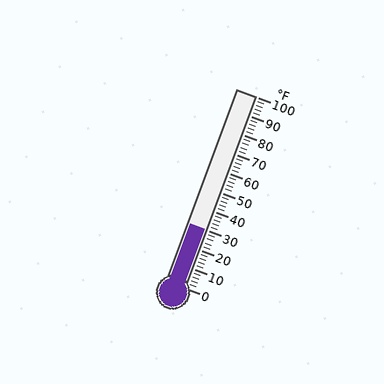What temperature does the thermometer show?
The thermometer shows approximately 30°F.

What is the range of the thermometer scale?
The thermometer scale ranges from 0°F to 100°F.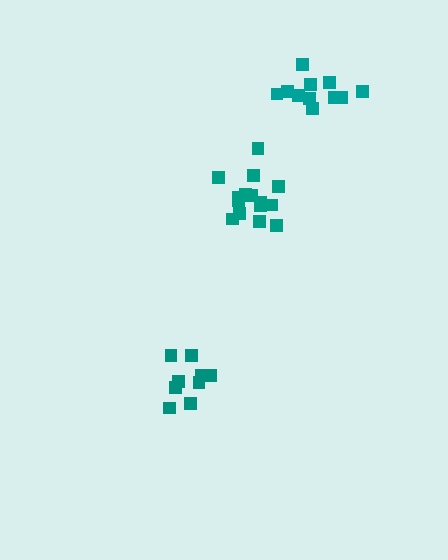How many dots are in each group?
Group 1: 15 dots, Group 2: 9 dots, Group 3: 11 dots (35 total).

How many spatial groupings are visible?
There are 3 spatial groupings.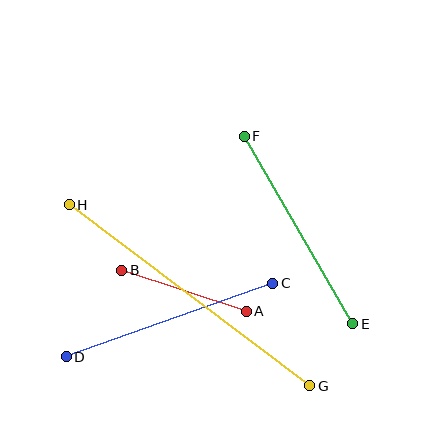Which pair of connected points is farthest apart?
Points G and H are farthest apart.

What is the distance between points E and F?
The distance is approximately 217 pixels.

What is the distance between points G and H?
The distance is approximately 301 pixels.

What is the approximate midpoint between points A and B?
The midpoint is at approximately (184, 291) pixels.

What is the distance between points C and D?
The distance is approximately 219 pixels.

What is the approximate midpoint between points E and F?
The midpoint is at approximately (298, 230) pixels.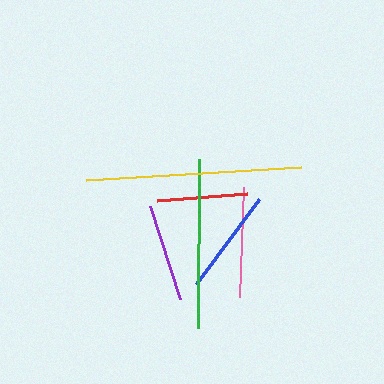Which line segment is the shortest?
The red line is the shortest at approximately 90 pixels.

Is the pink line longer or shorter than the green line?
The green line is longer than the pink line.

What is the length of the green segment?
The green segment is approximately 168 pixels long.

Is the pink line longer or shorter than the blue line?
The pink line is longer than the blue line.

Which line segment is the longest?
The yellow line is the longest at approximately 215 pixels.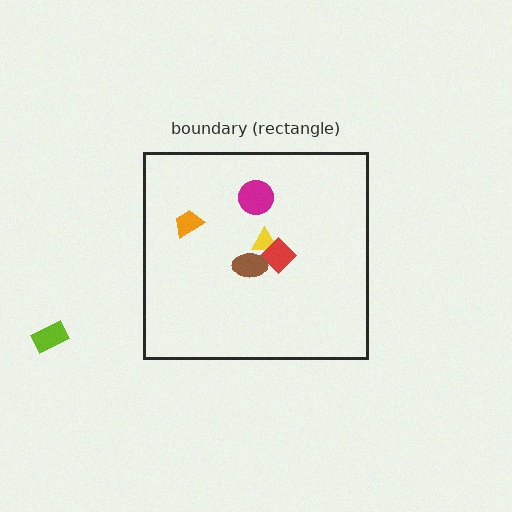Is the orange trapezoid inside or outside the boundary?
Inside.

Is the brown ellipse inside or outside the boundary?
Inside.